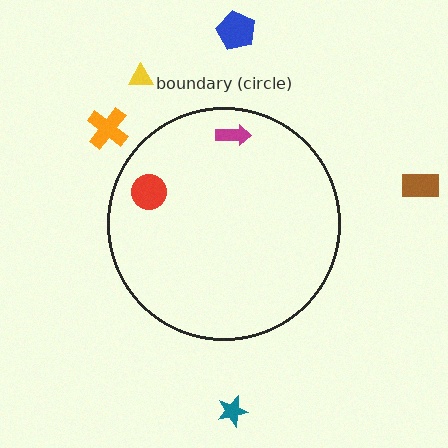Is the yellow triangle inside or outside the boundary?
Outside.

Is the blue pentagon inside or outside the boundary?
Outside.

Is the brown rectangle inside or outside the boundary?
Outside.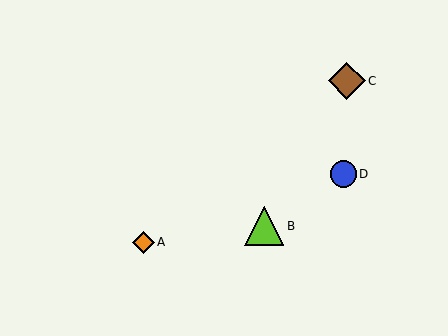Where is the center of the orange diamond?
The center of the orange diamond is at (143, 242).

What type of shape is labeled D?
Shape D is a blue circle.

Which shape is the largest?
The lime triangle (labeled B) is the largest.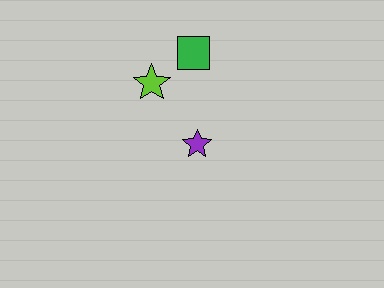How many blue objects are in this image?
There are no blue objects.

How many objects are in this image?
There are 3 objects.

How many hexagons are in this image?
There are no hexagons.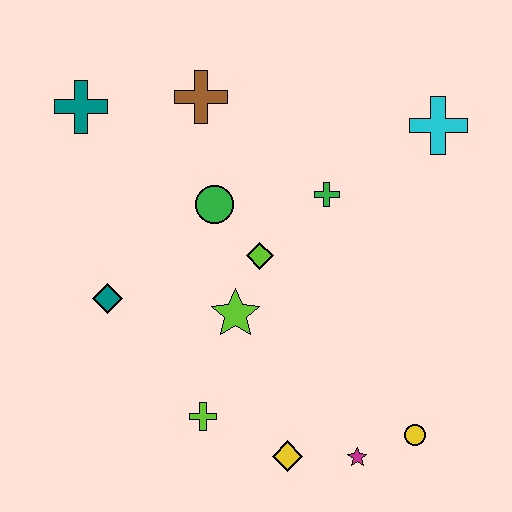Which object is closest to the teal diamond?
The lime star is closest to the teal diamond.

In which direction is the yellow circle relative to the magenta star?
The yellow circle is to the right of the magenta star.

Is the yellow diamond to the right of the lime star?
Yes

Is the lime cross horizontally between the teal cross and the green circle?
Yes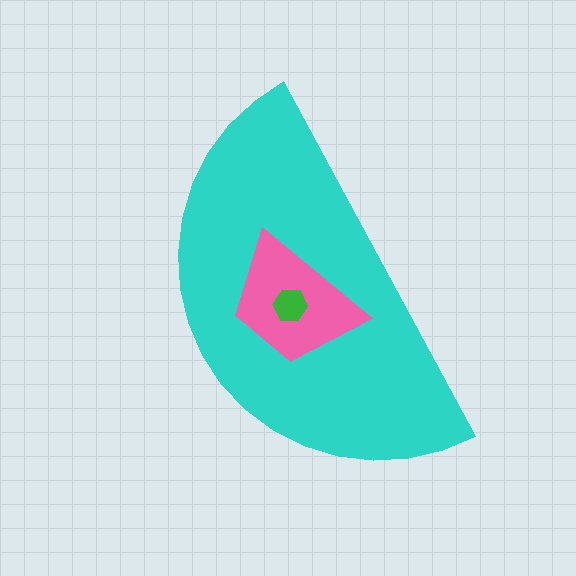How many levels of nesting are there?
3.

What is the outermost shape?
The cyan semicircle.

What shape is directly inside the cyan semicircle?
The pink trapezoid.